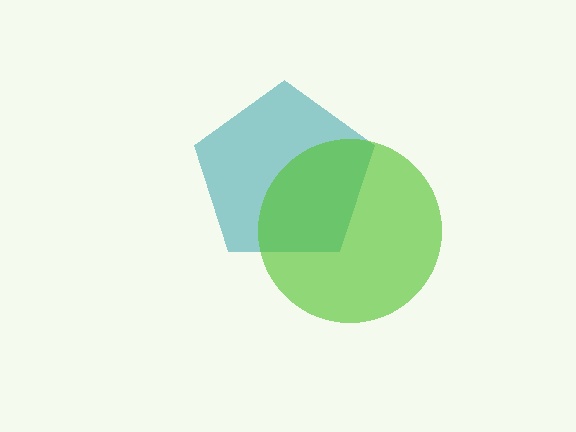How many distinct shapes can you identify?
There are 2 distinct shapes: a teal pentagon, a lime circle.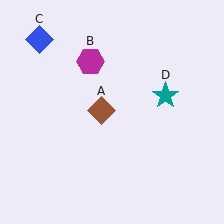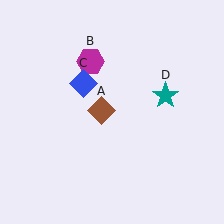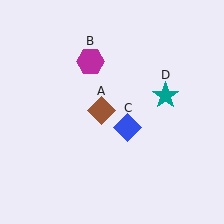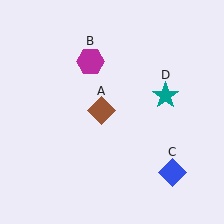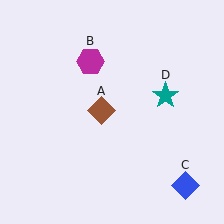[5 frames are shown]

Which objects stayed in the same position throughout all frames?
Brown diamond (object A) and magenta hexagon (object B) and teal star (object D) remained stationary.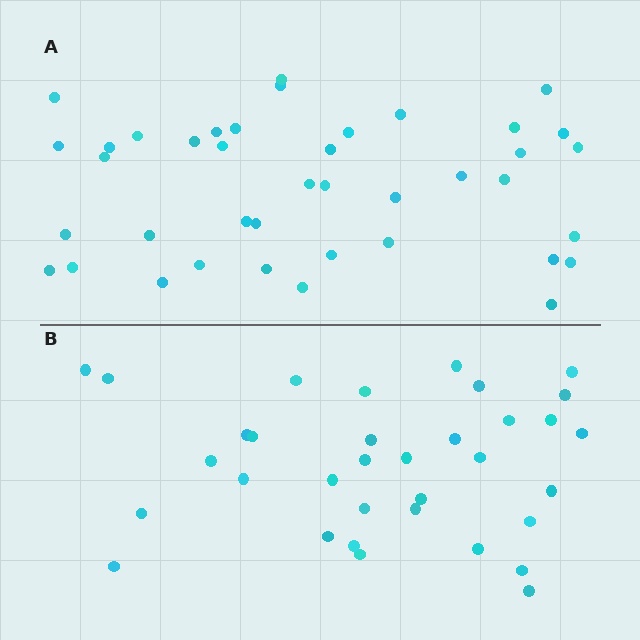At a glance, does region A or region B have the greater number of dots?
Region A (the top region) has more dots.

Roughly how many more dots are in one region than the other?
Region A has about 6 more dots than region B.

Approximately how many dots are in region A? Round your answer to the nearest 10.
About 40 dots.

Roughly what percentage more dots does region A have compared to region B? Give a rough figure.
About 20% more.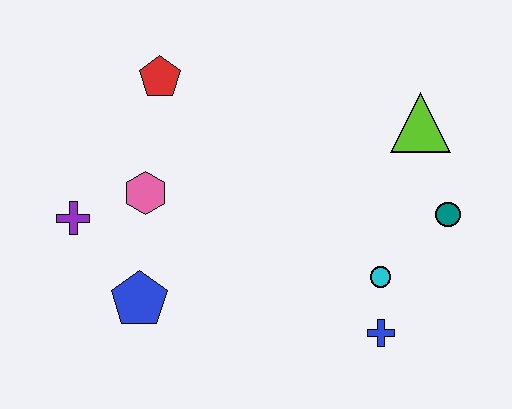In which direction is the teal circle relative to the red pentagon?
The teal circle is to the right of the red pentagon.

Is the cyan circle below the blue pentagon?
No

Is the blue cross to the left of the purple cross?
No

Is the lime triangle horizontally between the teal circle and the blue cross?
Yes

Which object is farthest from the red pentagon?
The blue cross is farthest from the red pentagon.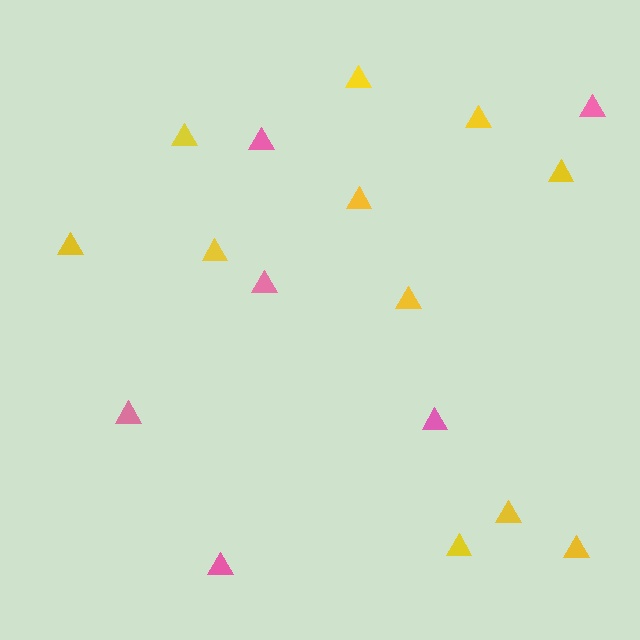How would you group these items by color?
There are 2 groups: one group of pink triangles (6) and one group of yellow triangles (11).